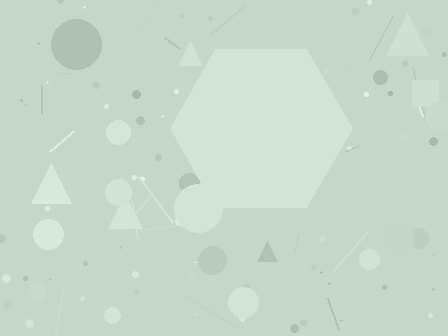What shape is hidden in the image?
A hexagon is hidden in the image.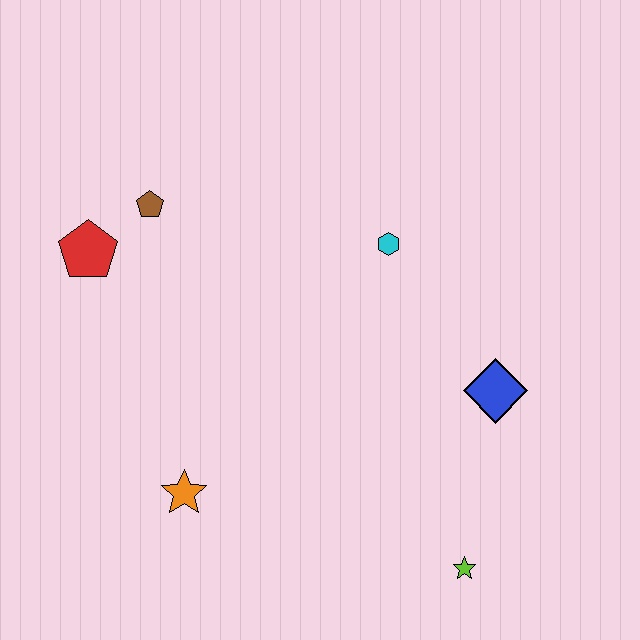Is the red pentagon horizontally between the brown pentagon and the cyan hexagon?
No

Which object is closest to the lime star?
The blue diamond is closest to the lime star.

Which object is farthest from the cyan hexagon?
The lime star is farthest from the cyan hexagon.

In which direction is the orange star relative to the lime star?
The orange star is to the left of the lime star.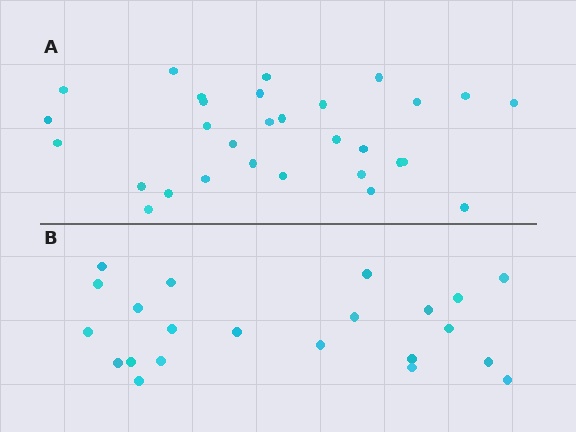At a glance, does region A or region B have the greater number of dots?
Region A (the top region) has more dots.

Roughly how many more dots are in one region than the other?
Region A has roughly 8 or so more dots than region B.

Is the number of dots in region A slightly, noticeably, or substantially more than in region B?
Region A has noticeably more, but not dramatically so. The ratio is roughly 1.4 to 1.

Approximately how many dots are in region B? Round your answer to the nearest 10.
About 20 dots. (The exact count is 22, which rounds to 20.)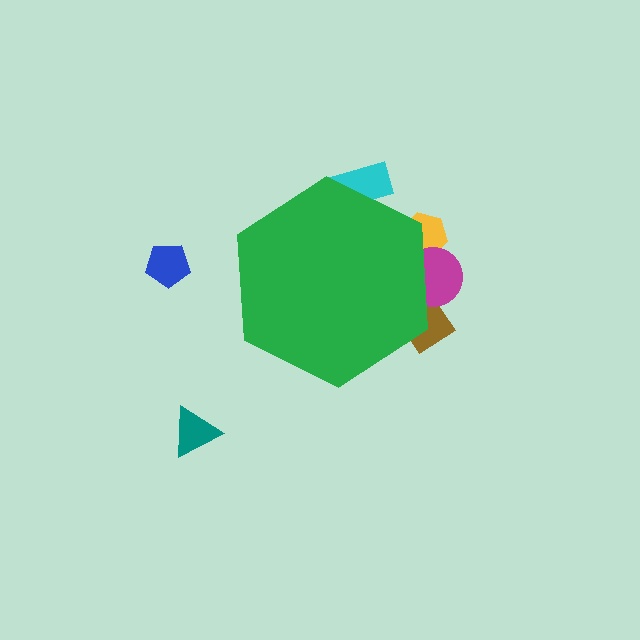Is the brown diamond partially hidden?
Yes, the brown diamond is partially hidden behind the green hexagon.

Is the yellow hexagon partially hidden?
Yes, the yellow hexagon is partially hidden behind the green hexagon.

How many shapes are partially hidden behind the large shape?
4 shapes are partially hidden.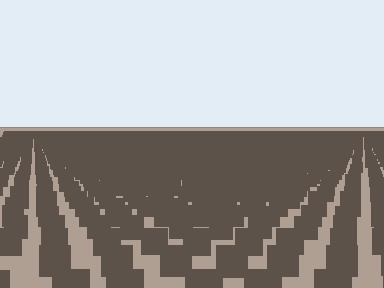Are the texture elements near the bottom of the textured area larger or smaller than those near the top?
Larger. Near the bottom, elements are closer to the viewer and appear at a bigger on-screen size.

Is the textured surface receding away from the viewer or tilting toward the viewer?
The surface is receding away from the viewer. Texture elements get smaller and denser toward the top.